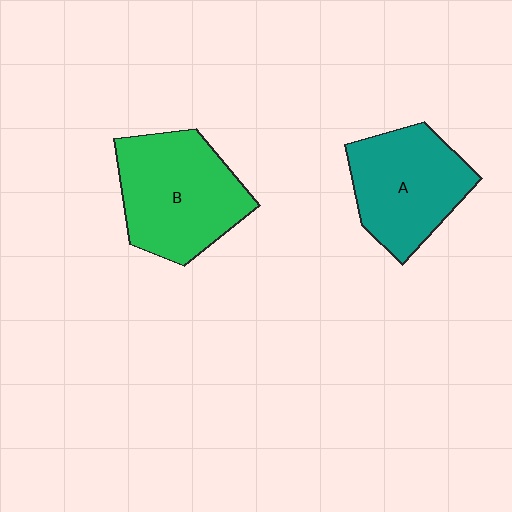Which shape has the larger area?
Shape B (green).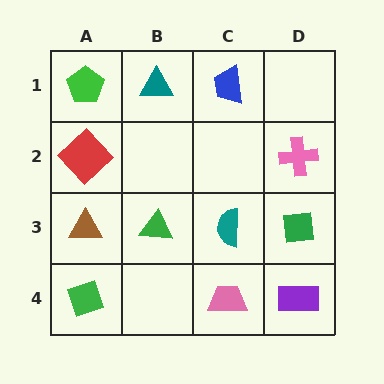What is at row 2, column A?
A red diamond.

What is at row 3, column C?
A teal semicircle.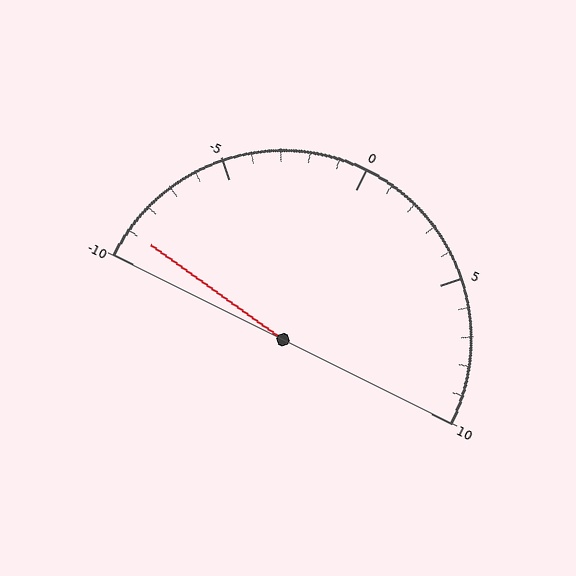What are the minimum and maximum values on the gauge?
The gauge ranges from -10 to 10.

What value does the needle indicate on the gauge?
The needle indicates approximately -9.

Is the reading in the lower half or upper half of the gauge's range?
The reading is in the lower half of the range (-10 to 10).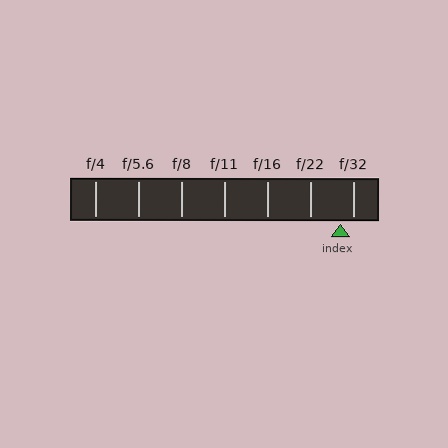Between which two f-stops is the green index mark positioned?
The index mark is between f/22 and f/32.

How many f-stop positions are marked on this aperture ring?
There are 7 f-stop positions marked.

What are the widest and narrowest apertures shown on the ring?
The widest aperture shown is f/4 and the narrowest is f/32.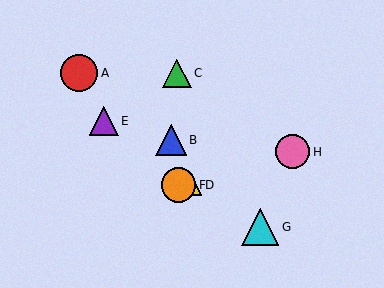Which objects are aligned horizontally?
Objects D, F are aligned horizontally.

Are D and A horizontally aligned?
No, D is at y≈185 and A is at y≈73.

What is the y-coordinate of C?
Object C is at y≈73.